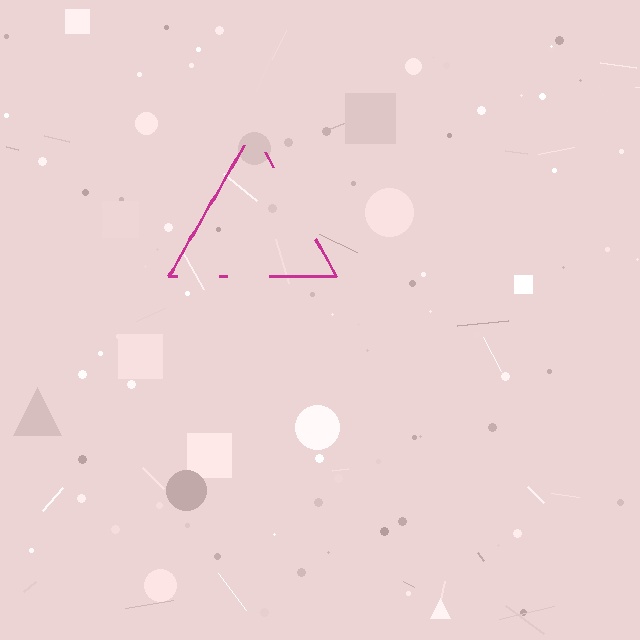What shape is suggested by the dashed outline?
The dashed outline suggests a triangle.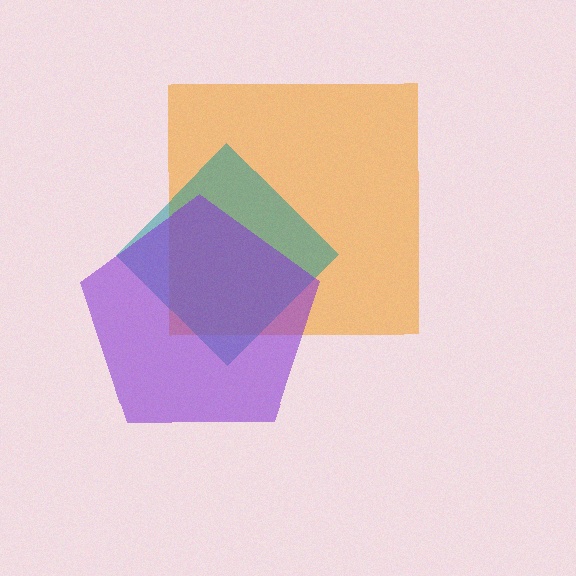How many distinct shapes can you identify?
There are 3 distinct shapes: an orange square, a teal diamond, a purple pentagon.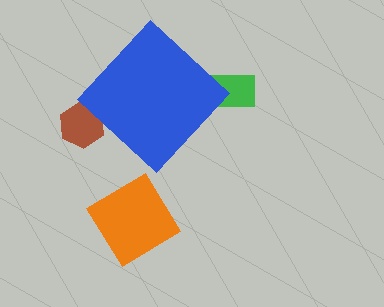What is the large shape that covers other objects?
A blue diamond.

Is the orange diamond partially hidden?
No, the orange diamond is fully visible.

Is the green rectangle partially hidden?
Yes, the green rectangle is partially hidden behind the blue diamond.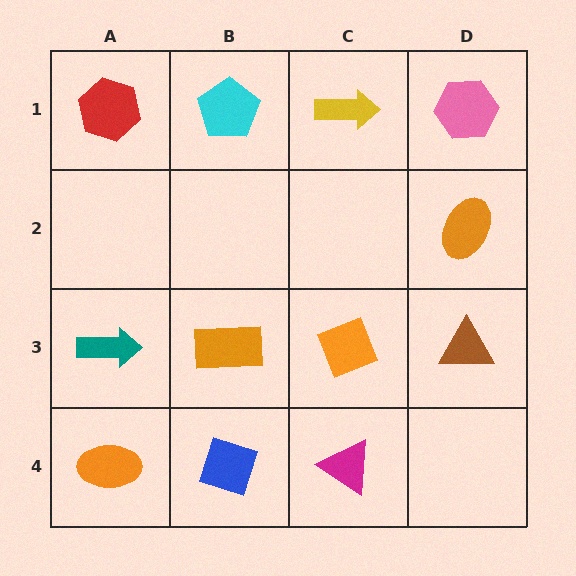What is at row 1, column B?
A cyan pentagon.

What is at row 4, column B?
A blue diamond.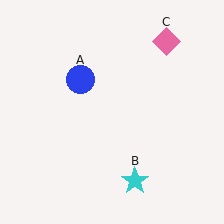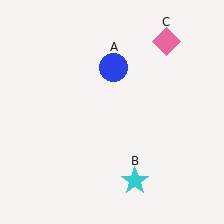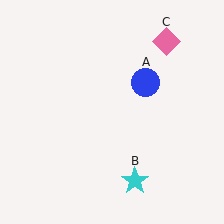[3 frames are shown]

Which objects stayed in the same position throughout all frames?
Cyan star (object B) and pink diamond (object C) remained stationary.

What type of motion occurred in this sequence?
The blue circle (object A) rotated clockwise around the center of the scene.